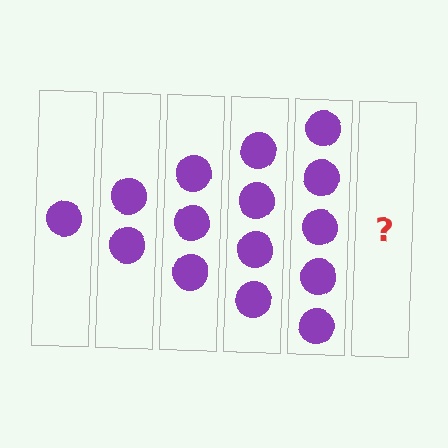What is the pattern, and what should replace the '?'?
The pattern is that each step adds one more circle. The '?' should be 6 circles.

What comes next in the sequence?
The next element should be 6 circles.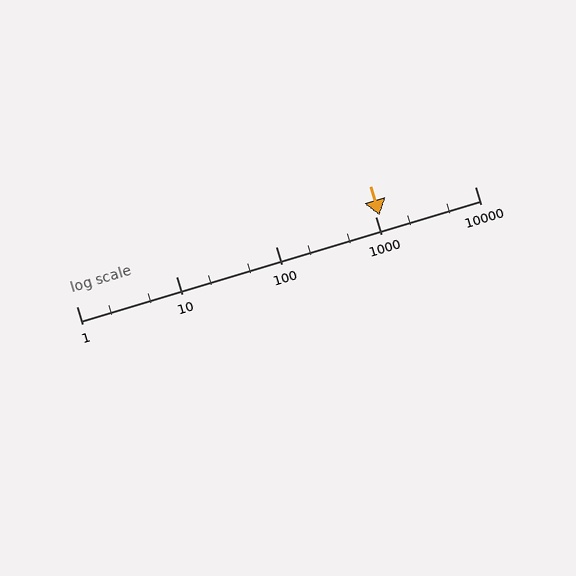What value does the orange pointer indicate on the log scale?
The pointer indicates approximately 1100.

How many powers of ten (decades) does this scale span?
The scale spans 4 decades, from 1 to 10000.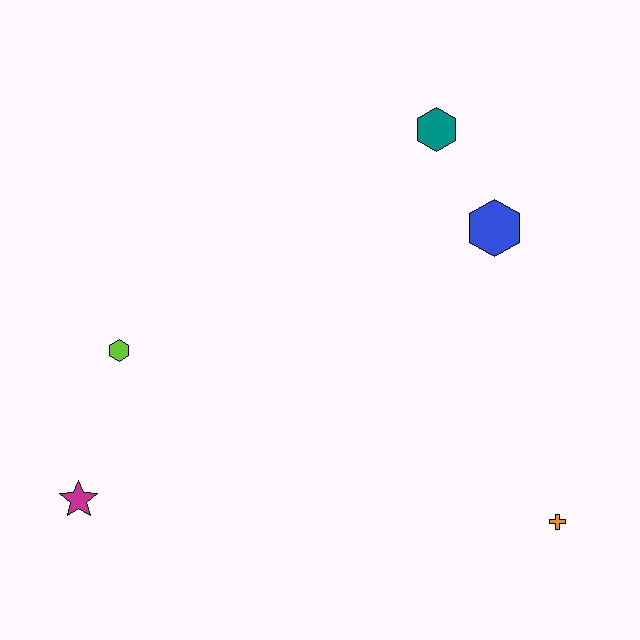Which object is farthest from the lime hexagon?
The orange cross is farthest from the lime hexagon.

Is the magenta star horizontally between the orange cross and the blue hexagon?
No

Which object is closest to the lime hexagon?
The magenta star is closest to the lime hexagon.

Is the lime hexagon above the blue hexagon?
No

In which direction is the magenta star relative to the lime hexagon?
The magenta star is below the lime hexagon.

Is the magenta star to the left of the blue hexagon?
Yes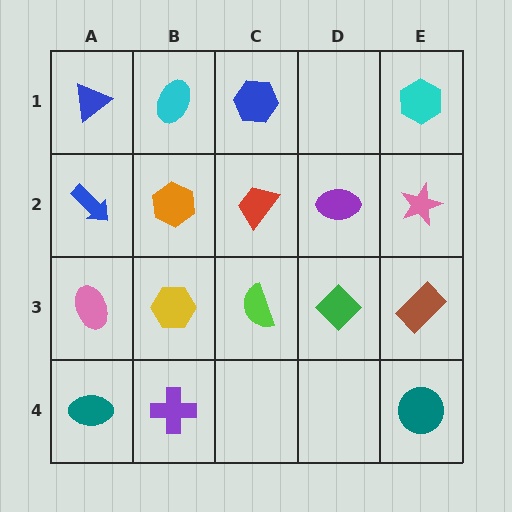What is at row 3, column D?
A green diamond.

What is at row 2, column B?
An orange hexagon.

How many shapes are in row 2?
5 shapes.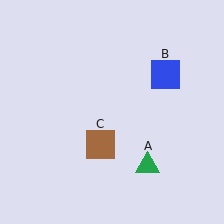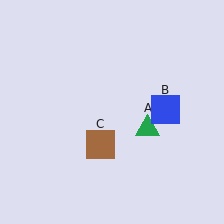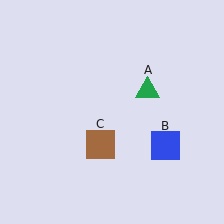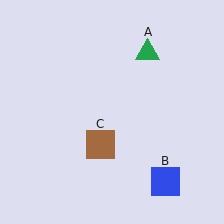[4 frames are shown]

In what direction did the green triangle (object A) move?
The green triangle (object A) moved up.